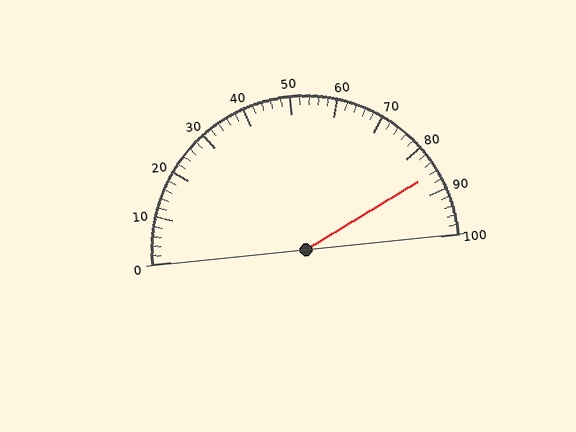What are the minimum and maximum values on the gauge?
The gauge ranges from 0 to 100.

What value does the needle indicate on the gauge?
The needle indicates approximately 86.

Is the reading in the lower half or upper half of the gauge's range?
The reading is in the upper half of the range (0 to 100).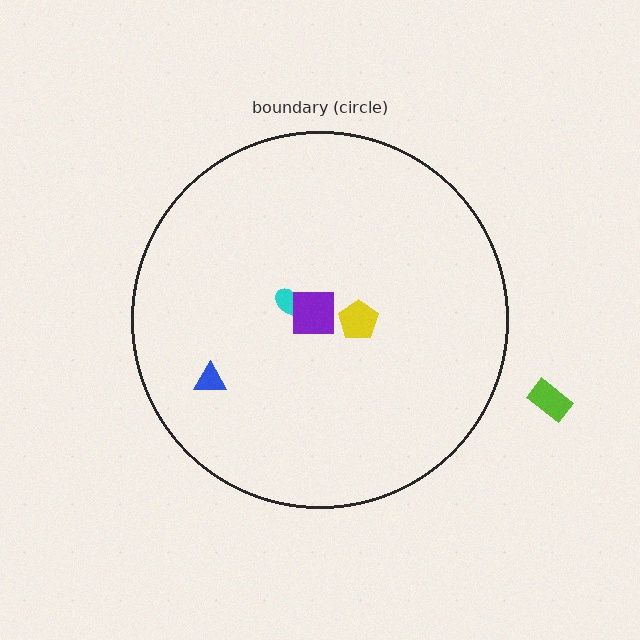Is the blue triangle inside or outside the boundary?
Inside.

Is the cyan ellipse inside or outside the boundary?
Inside.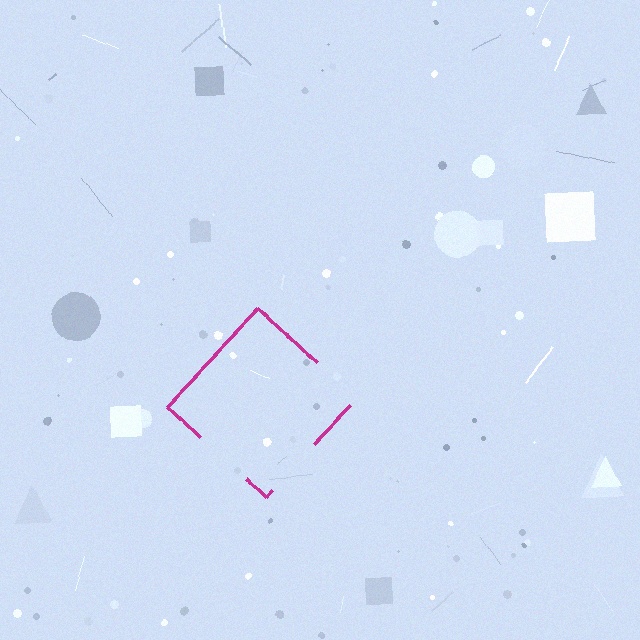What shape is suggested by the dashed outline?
The dashed outline suggests a diamond.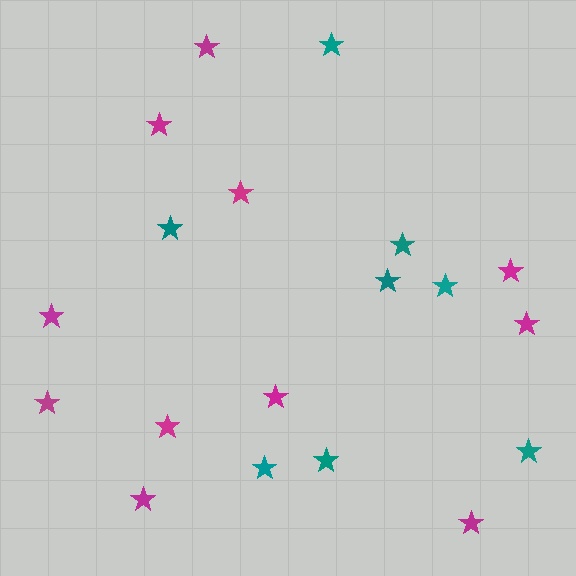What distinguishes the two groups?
There are 2 groups: one group of teal stars (8) and one group of magenta stars (11).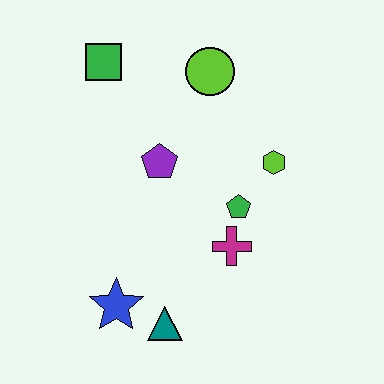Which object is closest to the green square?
The lime circle is closest to the green square.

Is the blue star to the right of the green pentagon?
No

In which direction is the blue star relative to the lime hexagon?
The blue star is to the left of the lime hexagon.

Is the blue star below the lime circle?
Yes